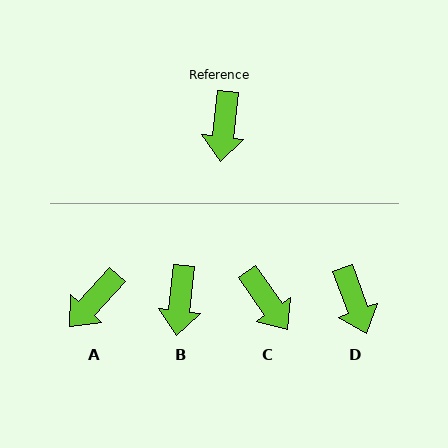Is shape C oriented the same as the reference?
No, it is off by about 41 degrees.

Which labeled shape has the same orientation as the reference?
B.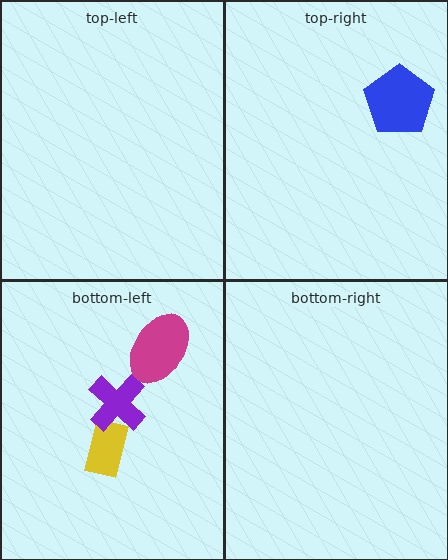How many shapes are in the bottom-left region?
3.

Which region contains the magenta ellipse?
The bottom-left region.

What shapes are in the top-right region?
The blue pentagon.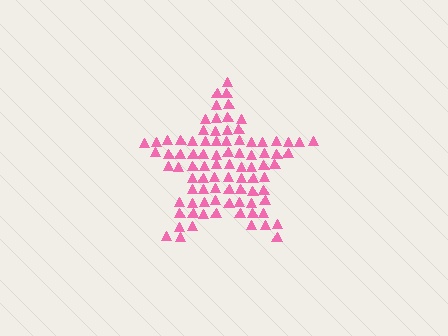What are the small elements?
The small elements are triangles.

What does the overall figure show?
The overall figure shows a star.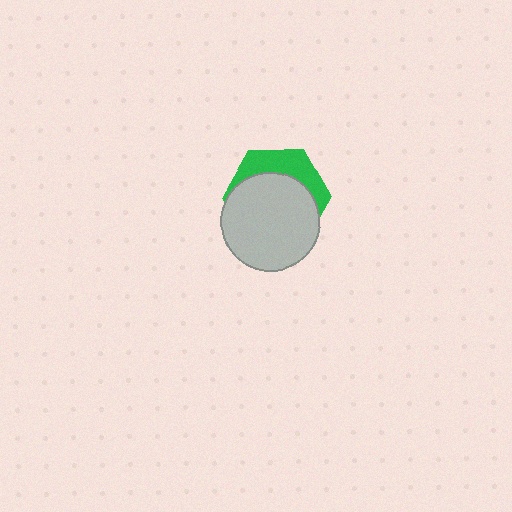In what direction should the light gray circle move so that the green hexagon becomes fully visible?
The light gray circle should move down. That is the shortest direction to clear the overlap and leave the green hexagon fully visible.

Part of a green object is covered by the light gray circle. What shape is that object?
It is a hexagon.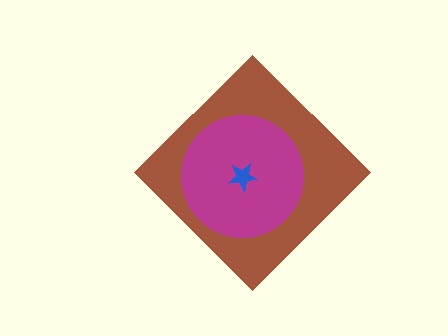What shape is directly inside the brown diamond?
The magenta circle.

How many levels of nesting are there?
3.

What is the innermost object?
The blue star.